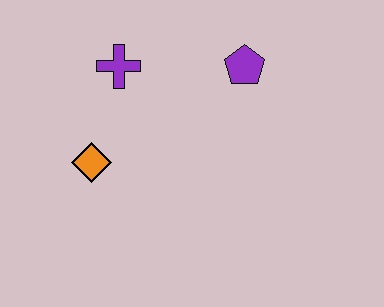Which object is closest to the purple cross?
The orange diamond is closest to the purple cross.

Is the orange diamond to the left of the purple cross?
Yes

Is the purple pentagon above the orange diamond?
Yes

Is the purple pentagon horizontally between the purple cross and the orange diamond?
No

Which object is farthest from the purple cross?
The purple pentagon is farthest from the purple cross.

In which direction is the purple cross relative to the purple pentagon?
The purple cross is to the left of the purple pentagon.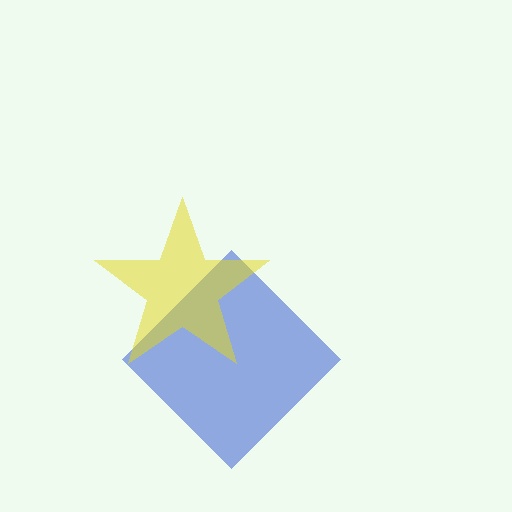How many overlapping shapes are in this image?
There are 2 overlapping shapes in the image.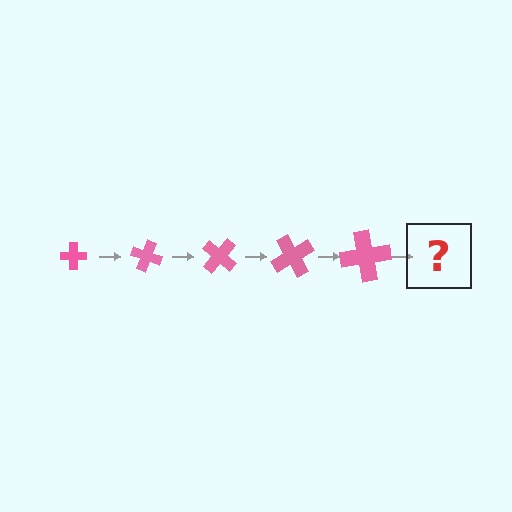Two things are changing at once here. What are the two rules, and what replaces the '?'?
The two rules are that the cross grows larger each step and it rotates 20 degrees each step. The '?' should be a cross, larger than the previous one and rotated 100 degrees from the start.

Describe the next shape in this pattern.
It should be a cross, larger than the previous one and rotated 100 degrees from the start.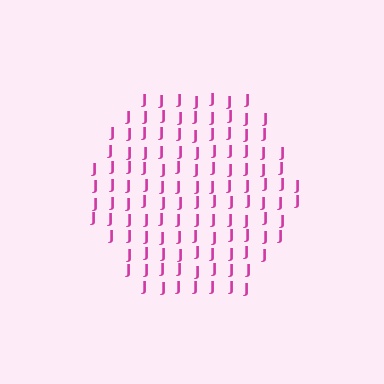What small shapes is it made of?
It is made of small letter J's.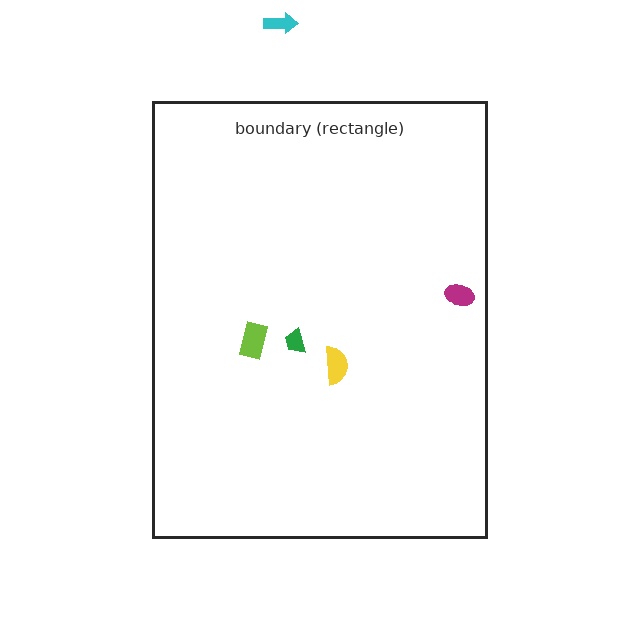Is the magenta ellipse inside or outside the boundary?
Inside.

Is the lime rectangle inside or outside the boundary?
Inside.